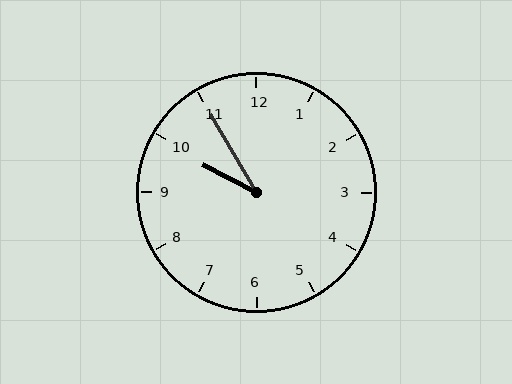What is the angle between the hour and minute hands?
Approximately 32 degrees.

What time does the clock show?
9:55.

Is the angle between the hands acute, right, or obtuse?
It is acute.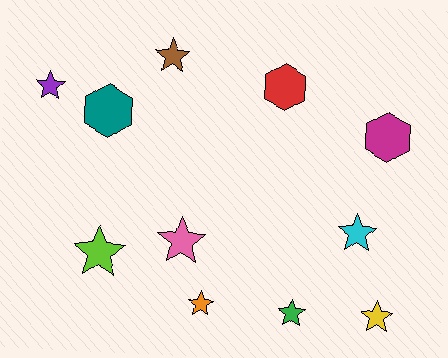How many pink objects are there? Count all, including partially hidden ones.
There is 1 pink object.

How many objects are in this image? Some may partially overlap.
There are 11 objects.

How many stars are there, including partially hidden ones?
There are 8 stars.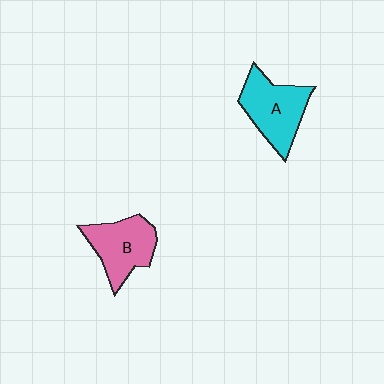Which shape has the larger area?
Shape A (cyan).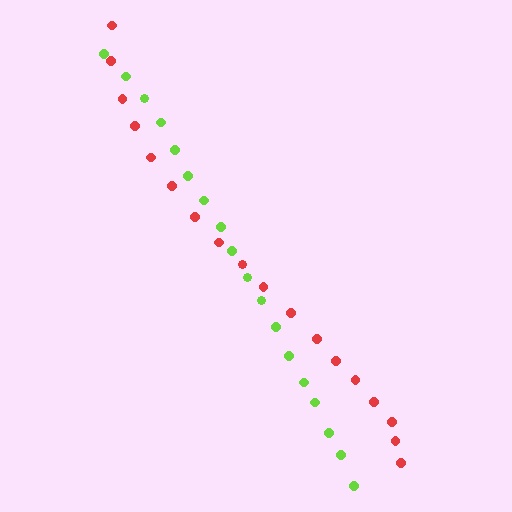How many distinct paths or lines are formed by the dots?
There are 2 distinct paths.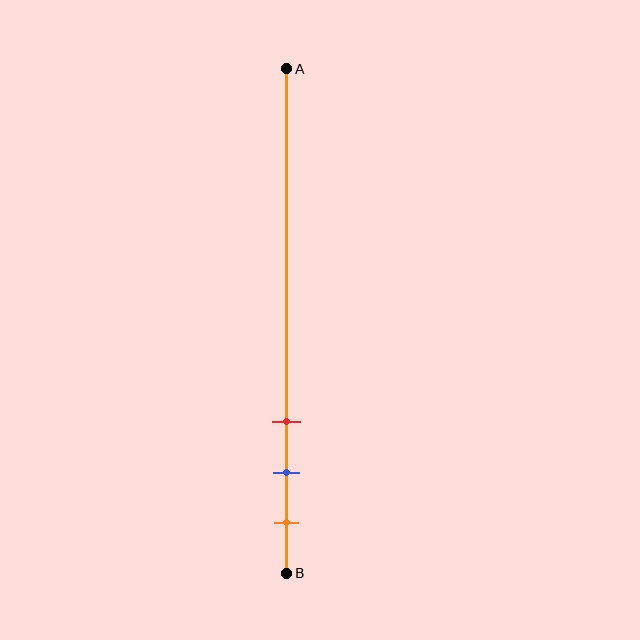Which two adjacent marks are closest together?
The blue and orange marks are the closest adjacent pair.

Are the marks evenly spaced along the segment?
Yes, the marks are approximately evenly spaced.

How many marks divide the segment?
There are 3 marks dividing the segment.